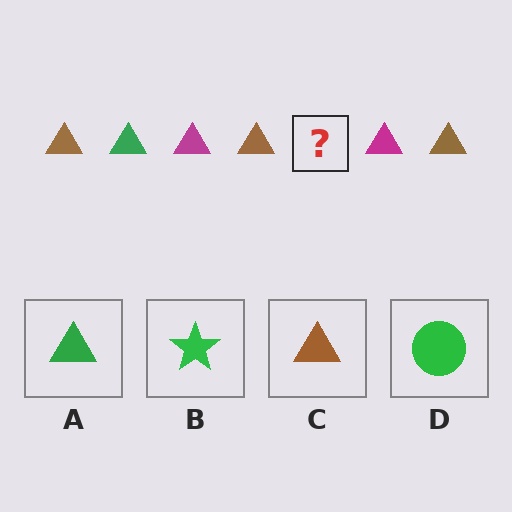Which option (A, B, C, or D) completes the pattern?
A.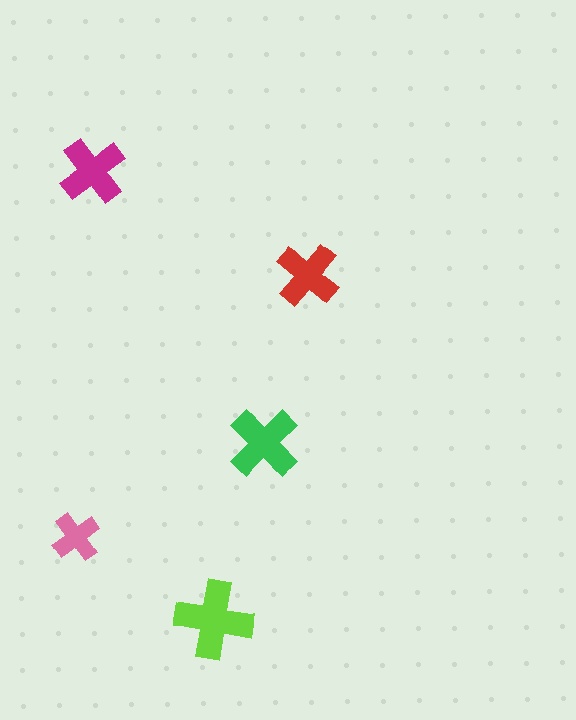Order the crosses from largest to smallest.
the lime one, the green one, the magenta one, the red one, the pink one.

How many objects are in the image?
There are 5 objects in the image.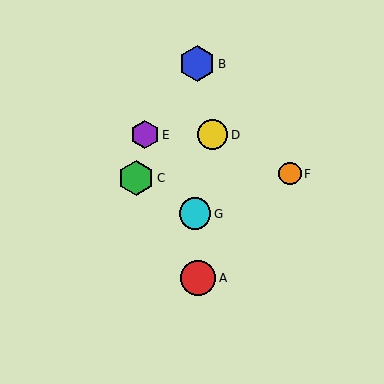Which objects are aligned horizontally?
Objects D, E are aligned horizontally.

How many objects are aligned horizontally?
2 objects (D, E) are aligned horizontally.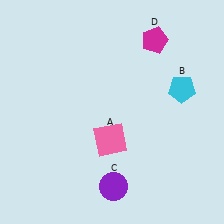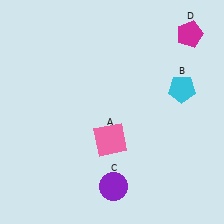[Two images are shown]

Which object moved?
The magenta pentagon (D) moved right.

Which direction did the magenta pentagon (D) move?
The magenta pentagon (D) moved right.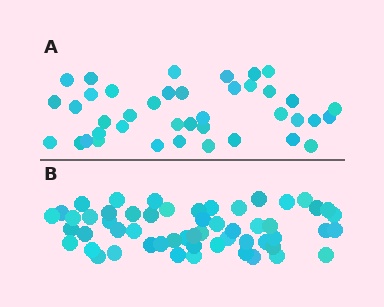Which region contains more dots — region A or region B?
Region B (the bottom region) has more dots.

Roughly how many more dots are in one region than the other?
Region B has approximately 15 more dots than region A.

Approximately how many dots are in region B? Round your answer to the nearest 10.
About 60 dots. (The exact count is 55, which rounds to 60.)